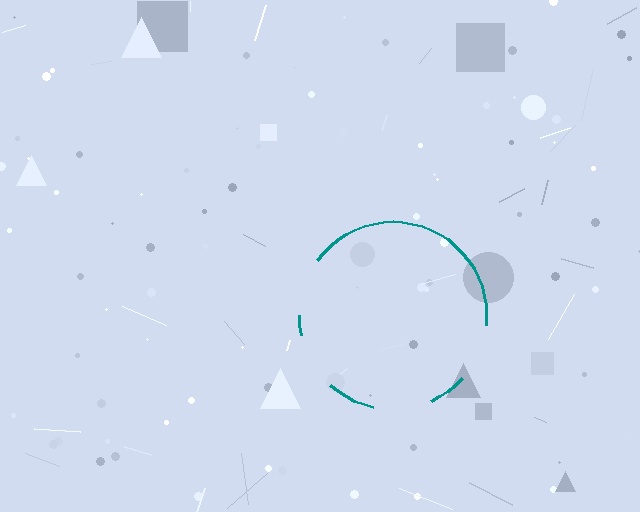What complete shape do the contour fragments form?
The contour fragments form a circle.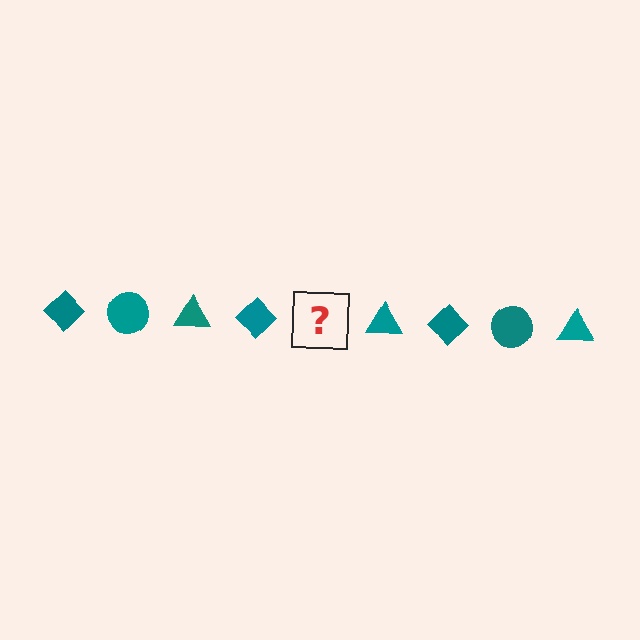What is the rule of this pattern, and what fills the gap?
The rule is that the pattern cycles through diamond, circle, triangle shapes in teal. The gap should be filled with a teal circle.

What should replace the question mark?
The question mark should be replaced with a teal circle.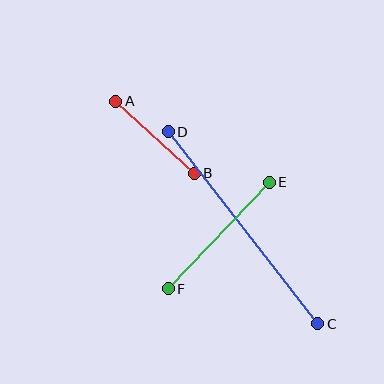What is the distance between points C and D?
The distance is approximately 244 pixels.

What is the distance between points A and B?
The distance is approximately 107 pixels.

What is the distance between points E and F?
The distance is approximately 147 pixels.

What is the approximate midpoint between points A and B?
The midpoint is at approximately (155, 137) pixels.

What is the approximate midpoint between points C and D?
The midpoint is at approximately (243, 228) pixels.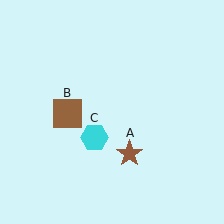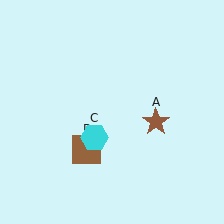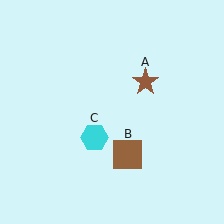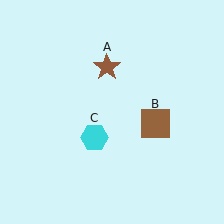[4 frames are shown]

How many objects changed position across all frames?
2 objects changed position: brown star (object A), brown square (object B).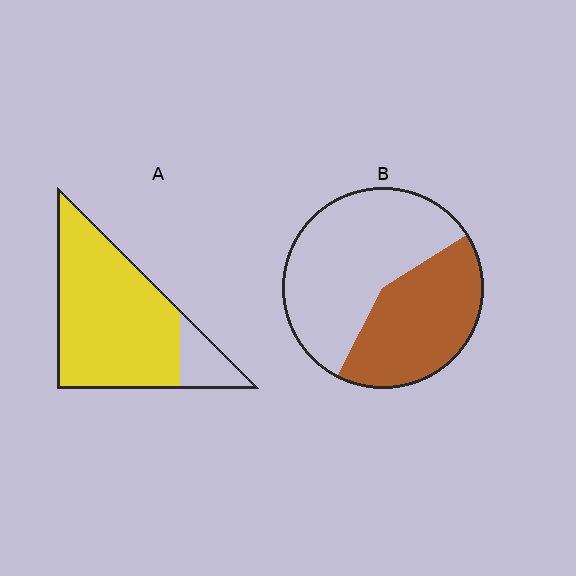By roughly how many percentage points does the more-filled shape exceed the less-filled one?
By roughly 45 percentage points (A over B).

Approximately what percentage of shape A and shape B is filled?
A is approximately 85% and B is approximately 40%.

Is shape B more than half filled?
No.